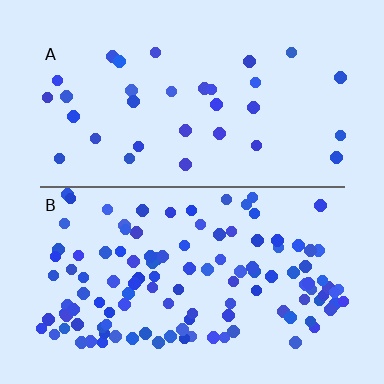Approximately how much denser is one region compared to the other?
Approximately 3.6× — region B over region A.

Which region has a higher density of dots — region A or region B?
B (the bottom).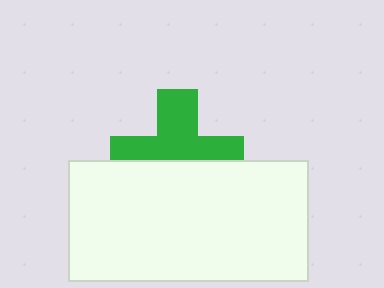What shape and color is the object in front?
The object in front is a white rectangle.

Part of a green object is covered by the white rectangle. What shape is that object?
It is a cross.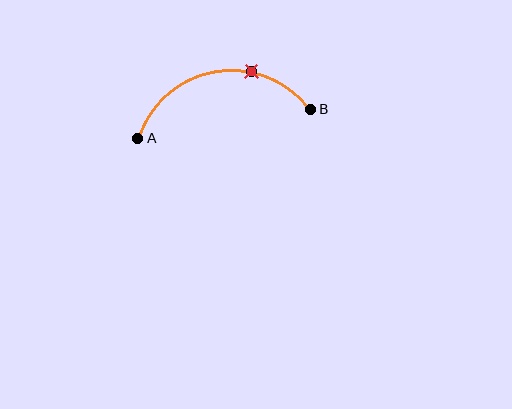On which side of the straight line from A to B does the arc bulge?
The arc bulges above the straight line connecting A and B.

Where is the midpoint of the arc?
The arc midpoint is the point on the curve farthest from the straight line joining A and B. It sits above that line.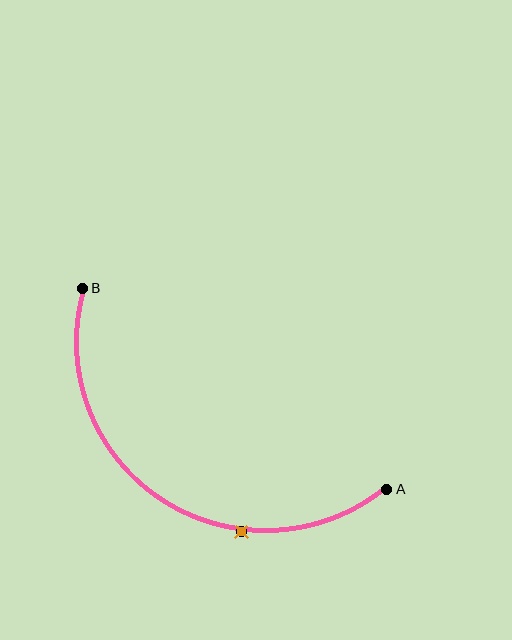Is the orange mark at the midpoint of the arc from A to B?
No. The orange mark lies on the arc but is closer to endpoint A. The arc midpoint would be at the point on the curve equidistant along the arc from both A and B.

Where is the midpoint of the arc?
The arc midpoint is the point on the curve farthest from the straight line joining A and B. It sits below that line.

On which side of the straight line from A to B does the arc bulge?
The arc bulges below the straight line connecting A and B.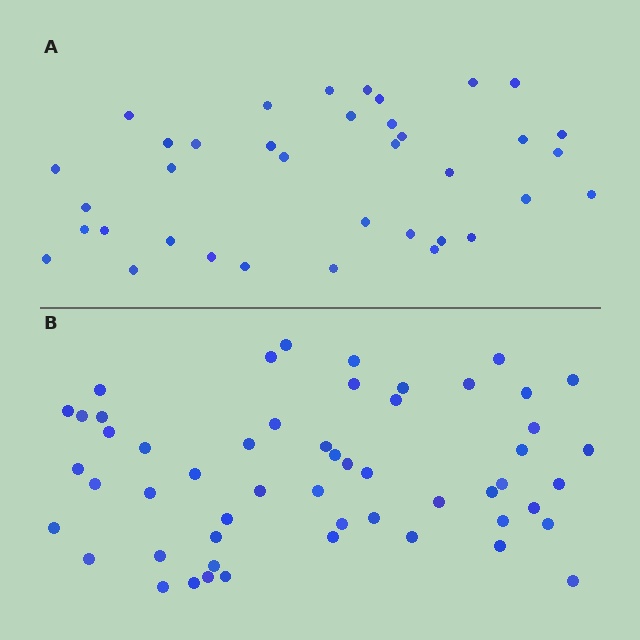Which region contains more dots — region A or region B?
Region B (the bottom region) has more dots.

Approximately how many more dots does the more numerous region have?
Region B has approximately 15 more dots than region A.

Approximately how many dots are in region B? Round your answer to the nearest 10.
About 50 dots. (The exact count is 54, which rounds to 50.)